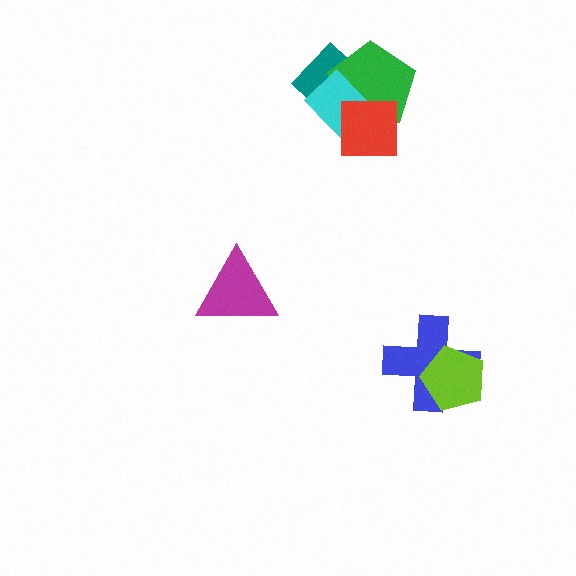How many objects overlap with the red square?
3 objects overlap with the red square.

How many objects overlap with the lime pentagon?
1 object overlaps with the lime pentagon.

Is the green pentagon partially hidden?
Yes, it is partially covered by another shape.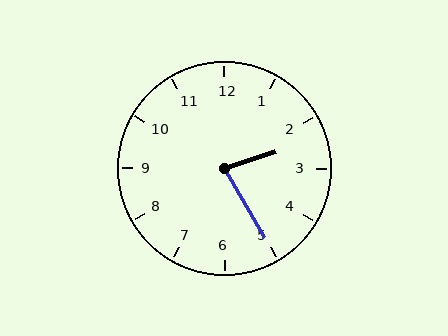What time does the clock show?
2:25.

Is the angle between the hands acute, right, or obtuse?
It is acute.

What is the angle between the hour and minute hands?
Approximately 78 degrees.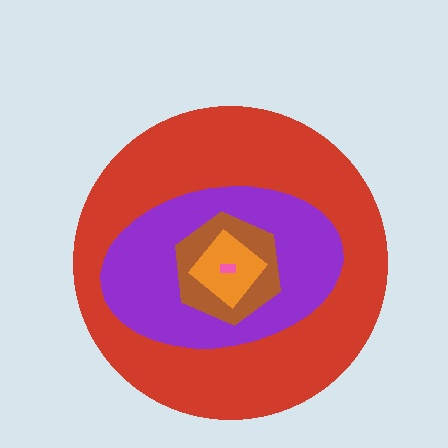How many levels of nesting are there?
5.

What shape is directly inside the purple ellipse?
The brown hexagon.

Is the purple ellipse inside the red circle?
Yes.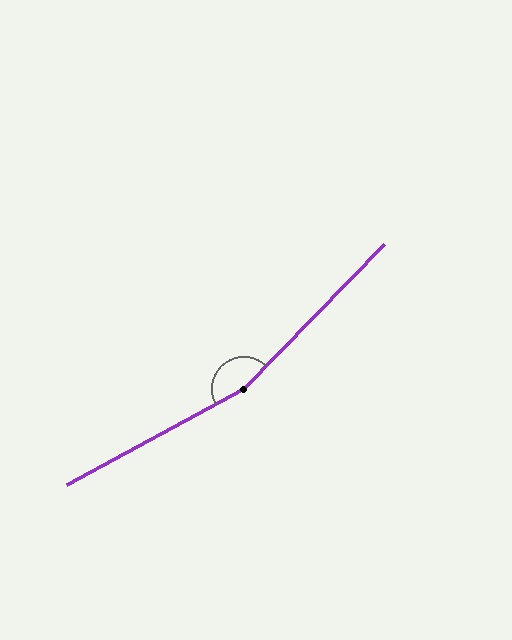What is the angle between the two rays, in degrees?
Approximately 163 degrees.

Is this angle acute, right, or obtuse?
It is obtuse.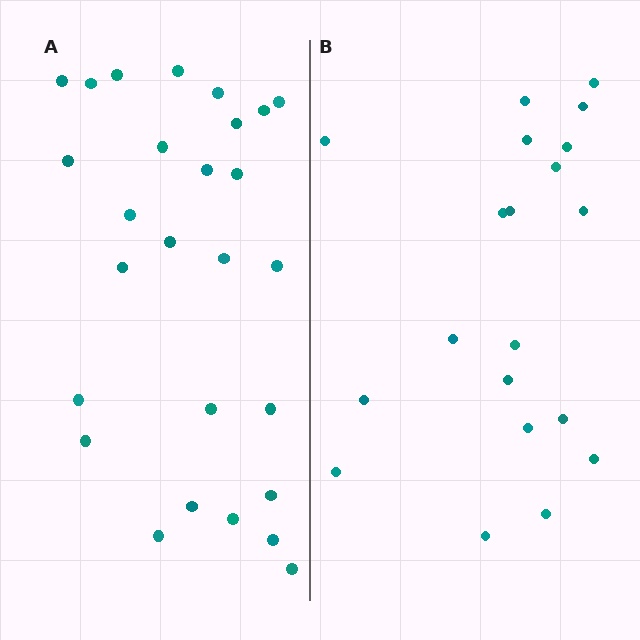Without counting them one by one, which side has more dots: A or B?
Region A (the left region) has more dots.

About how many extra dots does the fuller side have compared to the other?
Region A has roughly 8 or so more dots than region B.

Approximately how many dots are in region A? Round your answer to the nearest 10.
About 30 dots. (The exact count is 27, which rounds to 30.)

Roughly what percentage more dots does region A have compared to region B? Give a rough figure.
About 35% more.